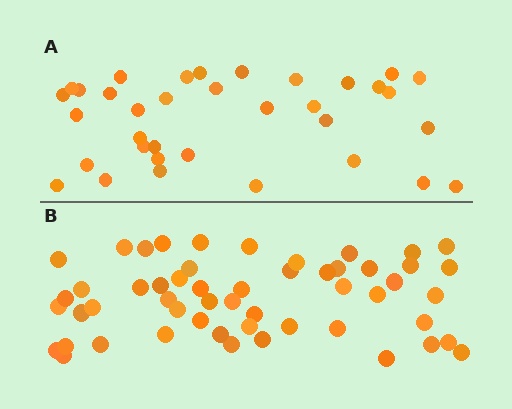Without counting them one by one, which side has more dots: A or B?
Region B (the bottom region) has more dots.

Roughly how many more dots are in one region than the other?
Region B has approximately 20 more dots than region A.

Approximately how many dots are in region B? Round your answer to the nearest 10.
About 50 dots. (The exact count is 53, which rounds to 50.)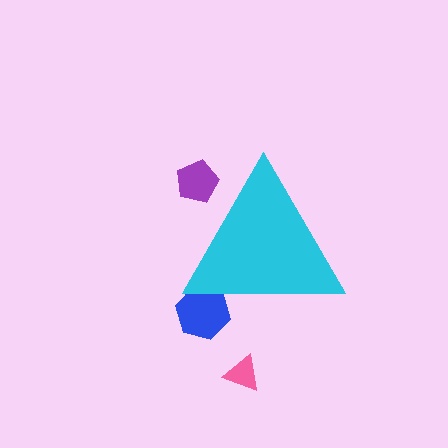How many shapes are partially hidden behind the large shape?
2 shapes are partially hidden.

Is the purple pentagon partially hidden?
Yes, the purple pentagon is partially hidden behind the cyan triangle.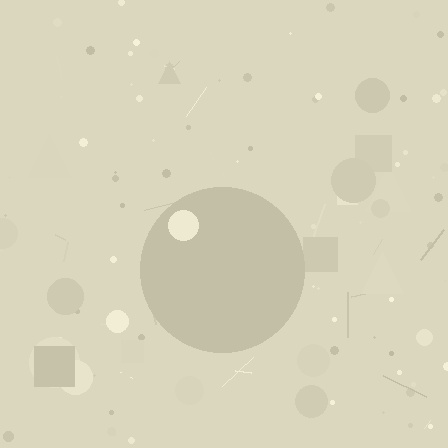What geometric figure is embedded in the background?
A circle is embedded in the background.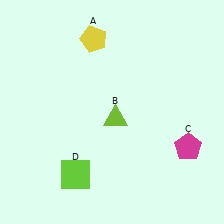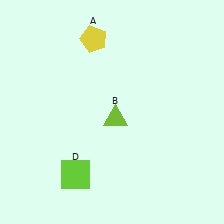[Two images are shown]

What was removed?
The magenta pentagon (C) was removed in Image 2.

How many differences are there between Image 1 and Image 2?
There is 1 difference between the two images.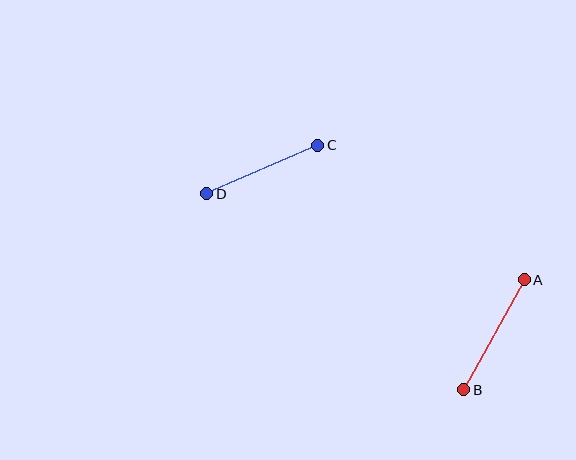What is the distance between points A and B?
The distance is approximately 126 pixels.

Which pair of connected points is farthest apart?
Points A and B are farthest apart.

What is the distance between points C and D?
The distance is approximately 121 pixels.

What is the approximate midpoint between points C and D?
The midpoint is at approximately (262, 169) pixels.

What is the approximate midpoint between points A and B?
The midpoint is at approximately (494, 335) pixels.